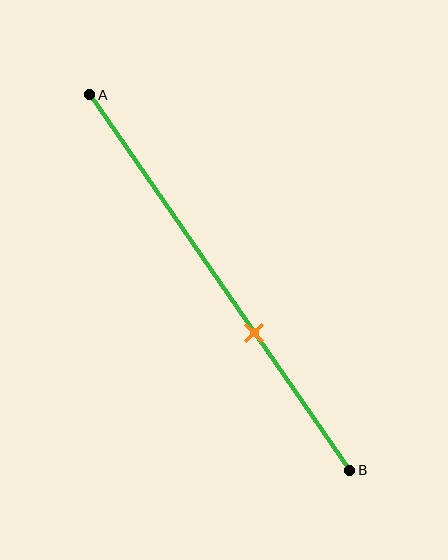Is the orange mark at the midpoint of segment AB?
No, the mark is at about 65% from A, not at the 50% midpoint.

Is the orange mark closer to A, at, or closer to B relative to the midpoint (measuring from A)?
The orange mark is closer to point B than the midpoint of segment AB.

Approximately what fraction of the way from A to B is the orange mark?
The orange mark is approximately 65% of the way from A to B.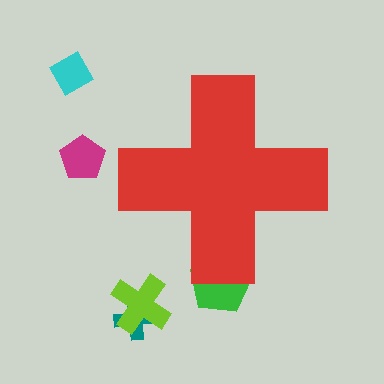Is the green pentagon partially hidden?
Yes, the green pentagon is partially hidden behind the red cross.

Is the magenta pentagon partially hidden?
No, the magenta pentagon is fully visible.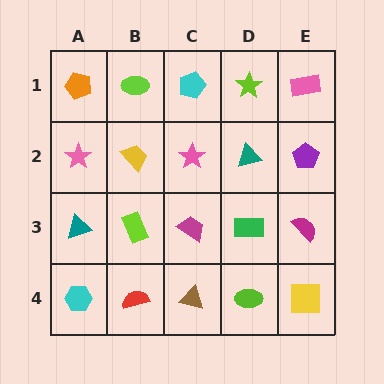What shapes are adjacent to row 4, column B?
A lime rectangle (row 3, column B), a cyan hexagon (row 4, column A), a brown triangle (row 4, column C).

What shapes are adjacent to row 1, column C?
A pink star (row 2, column C), a lime ellipse (row 1, column B), a lime star (row 1, column D).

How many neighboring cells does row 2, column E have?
3.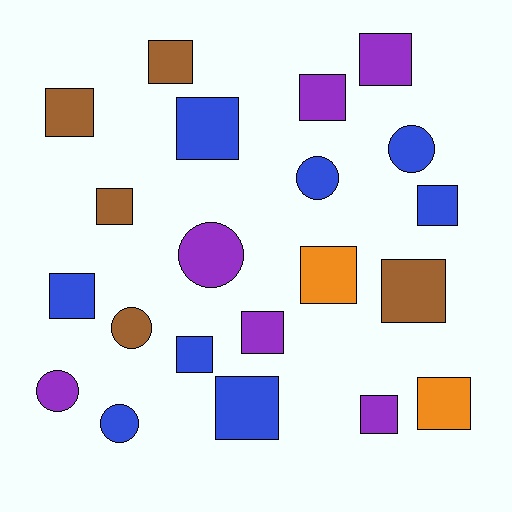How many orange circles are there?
There are no orange circles.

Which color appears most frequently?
Blue, with 8 objects.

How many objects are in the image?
There are 21 objects.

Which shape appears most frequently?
Square, with 15 objects.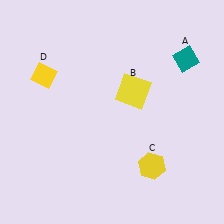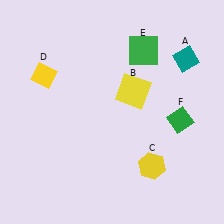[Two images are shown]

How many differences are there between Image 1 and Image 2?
There are 2 differences between the two images.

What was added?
A green square (E), a green diamond (F) were added in Image 2.